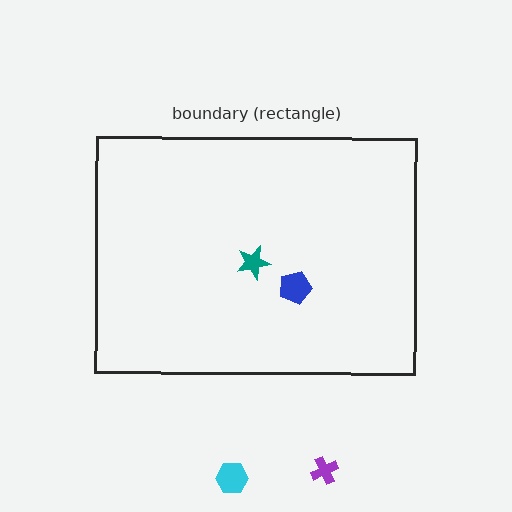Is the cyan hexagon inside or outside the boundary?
Outside.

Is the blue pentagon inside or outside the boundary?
Inside.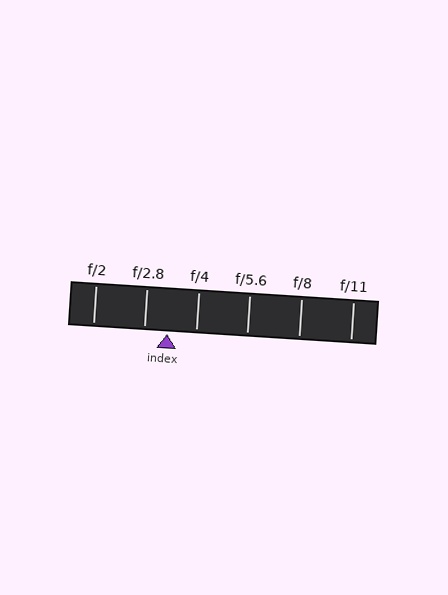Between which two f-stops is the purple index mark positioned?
The index mark is between f/2.8 and f/4.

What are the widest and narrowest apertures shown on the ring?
The widest aperture shown is f/2 and the narrowest is f/11.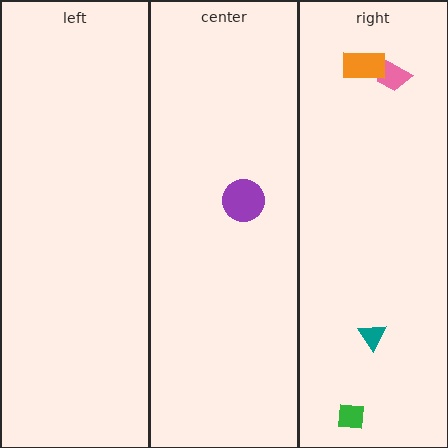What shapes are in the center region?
The purple circle.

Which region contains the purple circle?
The center region.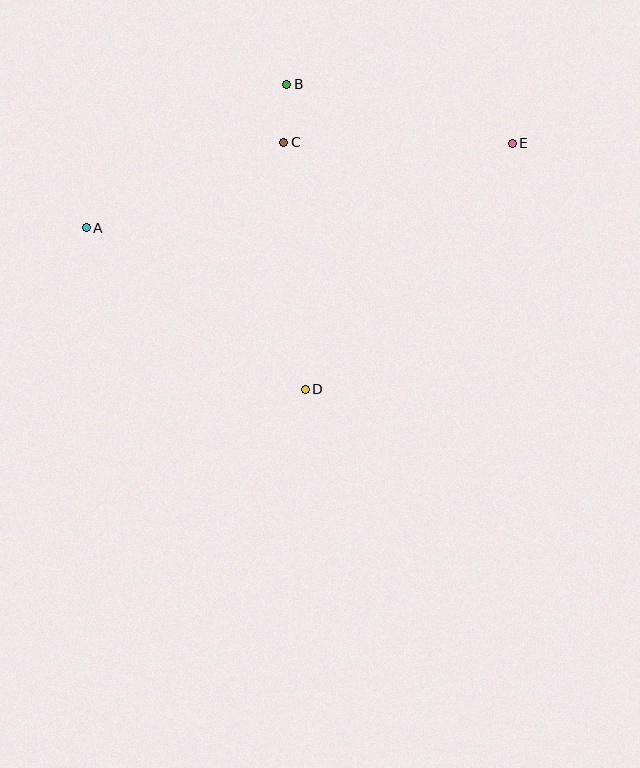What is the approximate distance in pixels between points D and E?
The distance between D and E is approximately 321 pixels.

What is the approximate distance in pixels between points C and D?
The distance between C and D is approximately 248 pixels.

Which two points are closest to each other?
Points B and C are closest to each other.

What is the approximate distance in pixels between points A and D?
The distance between A and D is approximately 272 pixels.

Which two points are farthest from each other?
Points A and E are farthest from each other.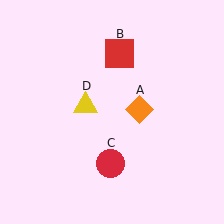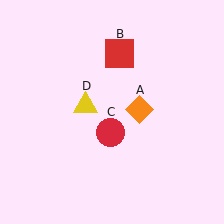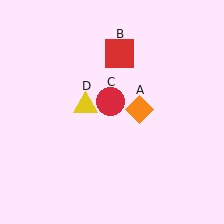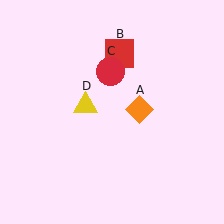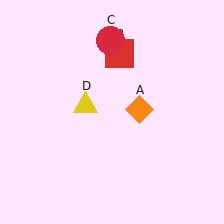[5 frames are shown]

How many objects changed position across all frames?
1 object changed position: red circle (object C).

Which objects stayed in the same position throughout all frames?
Orange diamond (object A) and red square (object B) and yellow triangle (object D) remained stationary.